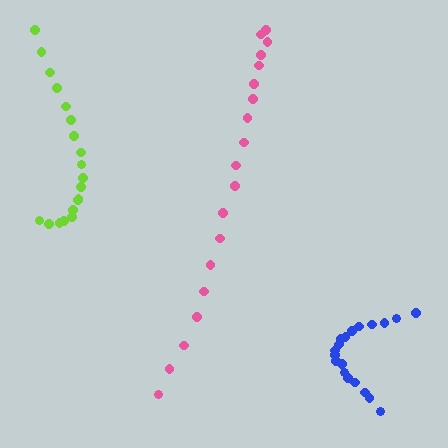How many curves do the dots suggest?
There are 3 distinct paths.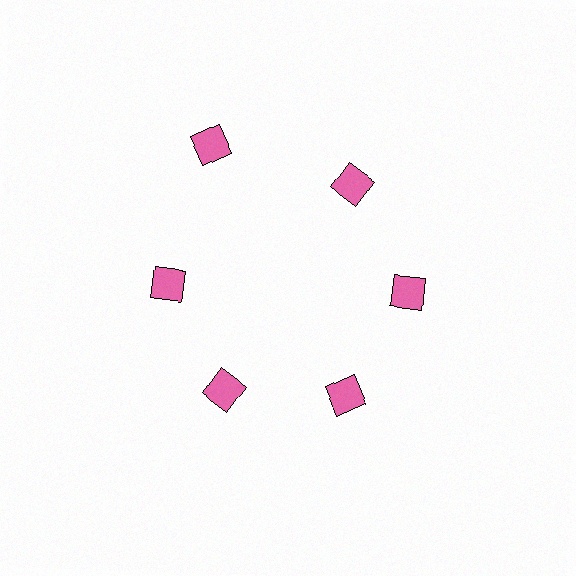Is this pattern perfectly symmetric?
No. The 6 pink squares are arranged in a ring, but one element near the 11 o'clock position is pushed outward from the center, breaking the 6-fold rotational symmetry.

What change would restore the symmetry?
The symmetry would be restored by moving it inward, back onto the ring so that all 6 squares sit at equal angles and equal distance from the center.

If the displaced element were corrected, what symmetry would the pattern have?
It would have 6-fold rotational symmetry — the pattern would map onto itself every 60 degrees.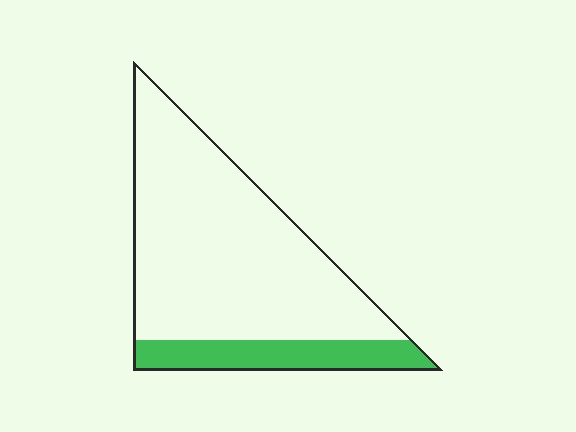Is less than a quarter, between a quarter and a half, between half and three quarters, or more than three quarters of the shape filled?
Less than a quarter.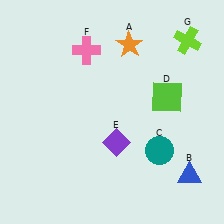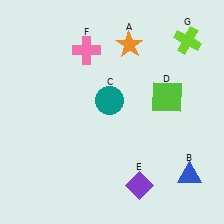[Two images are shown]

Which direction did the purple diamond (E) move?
The purple diamond (E) moved down.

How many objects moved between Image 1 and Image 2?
2 objects moved between the two images.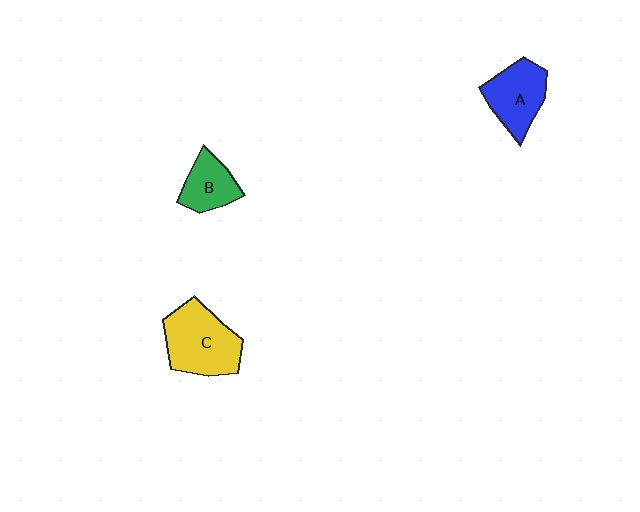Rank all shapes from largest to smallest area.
From largest to smallest: C (yellow), A (blue), B (green).